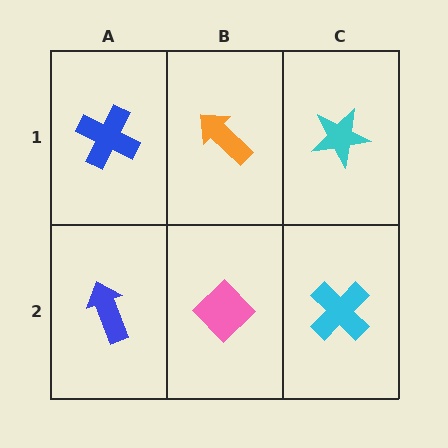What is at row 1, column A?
A blue cross.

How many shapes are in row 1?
3 shapes.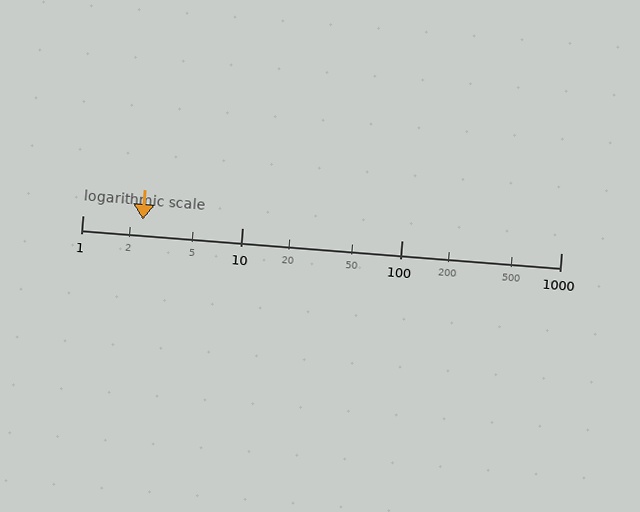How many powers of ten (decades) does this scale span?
The scale spans 3 decades, from 1 to 1000.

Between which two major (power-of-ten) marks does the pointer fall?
The pointer is between 1 and 10.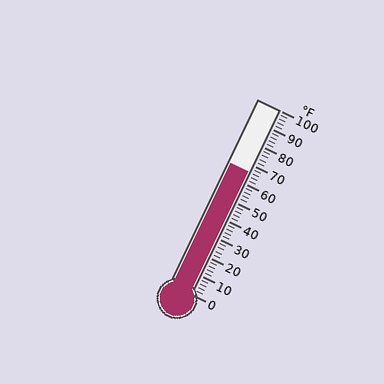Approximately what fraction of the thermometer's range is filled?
The thermometer is filled to approximately 65% of its range.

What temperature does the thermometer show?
The thermometer shows approximately 66°F.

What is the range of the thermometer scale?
The thermometer scale ranges from 0°F to 100°F.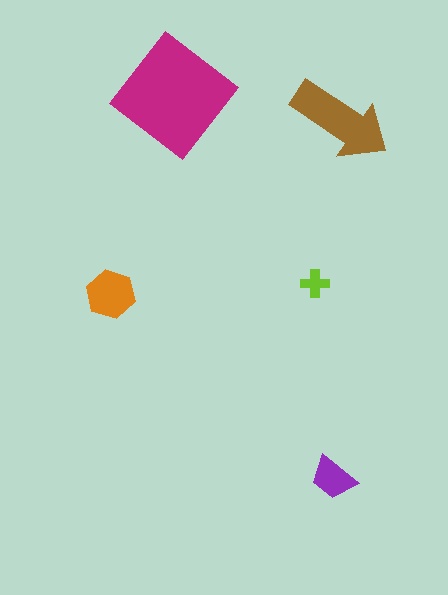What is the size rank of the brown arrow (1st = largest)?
2nd.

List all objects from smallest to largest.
The lime cross, the purple trapezoid, the orange hexagon, the brown arrow, the magenta diamond.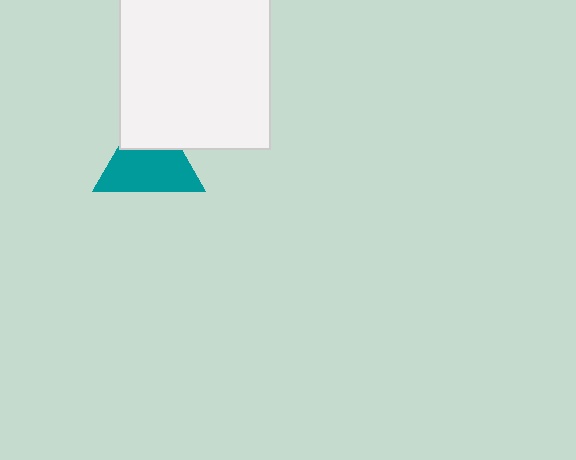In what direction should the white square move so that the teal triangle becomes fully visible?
The white square should move up. That is the shortest direction to clear the overlap and leave the teal triangle fully visible.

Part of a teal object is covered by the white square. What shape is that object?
It is a triangle.